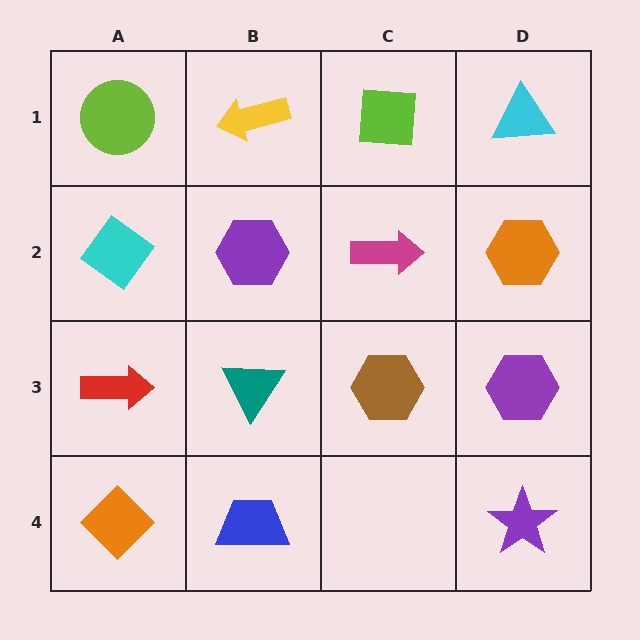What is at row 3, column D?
A purple hexagon.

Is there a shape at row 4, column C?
No, that cell is empty.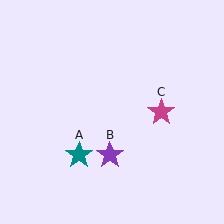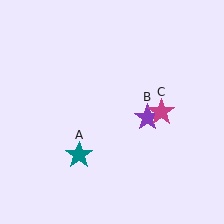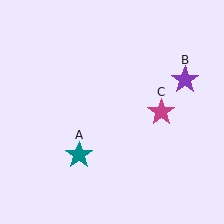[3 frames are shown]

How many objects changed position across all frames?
1 object changed position: purple star (object B).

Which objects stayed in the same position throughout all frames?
Teal star (object A) and magenta star (object C) remained stationary.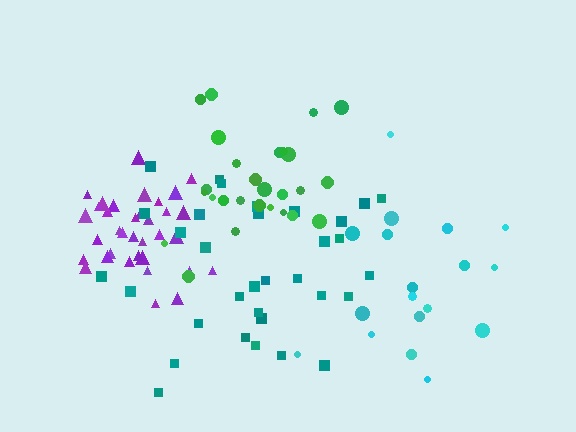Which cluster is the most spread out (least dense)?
Cyan.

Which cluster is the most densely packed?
Purple.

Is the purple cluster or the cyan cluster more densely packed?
Purple.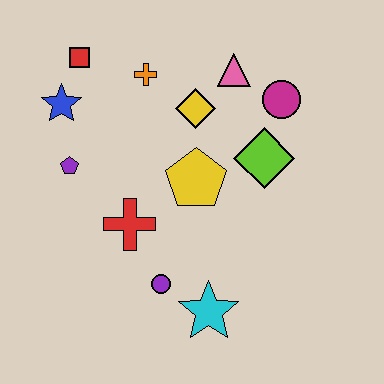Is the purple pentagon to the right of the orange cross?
No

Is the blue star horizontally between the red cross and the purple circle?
No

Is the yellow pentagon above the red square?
No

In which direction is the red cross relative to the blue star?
The red cross is below the blue star.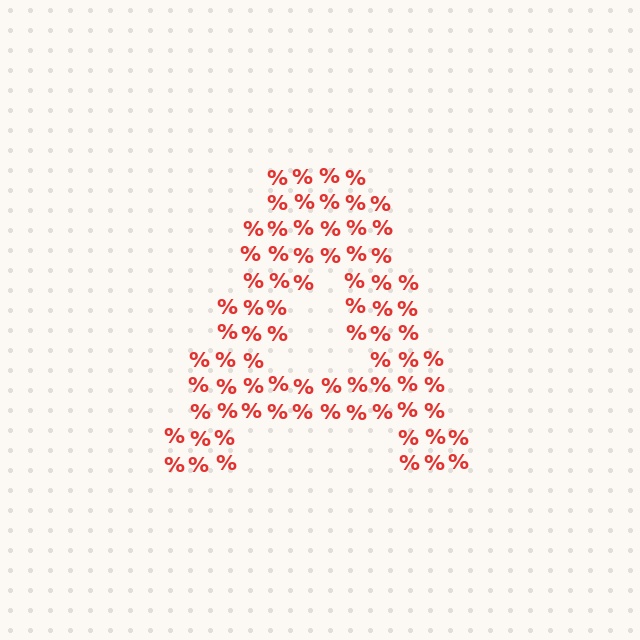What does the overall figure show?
The overall figure shows the letter A.